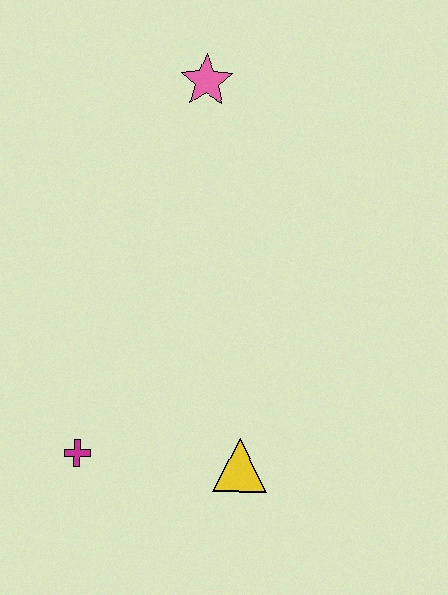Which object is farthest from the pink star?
The magenta cross is farthest from the pink star.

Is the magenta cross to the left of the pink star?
Yes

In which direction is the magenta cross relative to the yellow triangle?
The magenta cross is to the left of the yellow triangle.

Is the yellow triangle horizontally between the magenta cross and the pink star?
No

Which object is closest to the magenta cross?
The yellow triangle is closest to the magenta cross.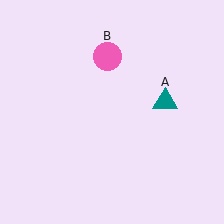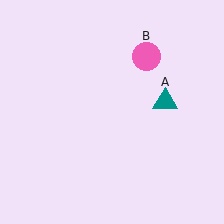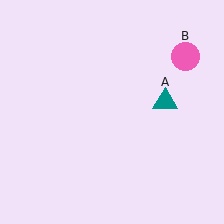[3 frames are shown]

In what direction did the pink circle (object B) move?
The pink circle (object B) moved right.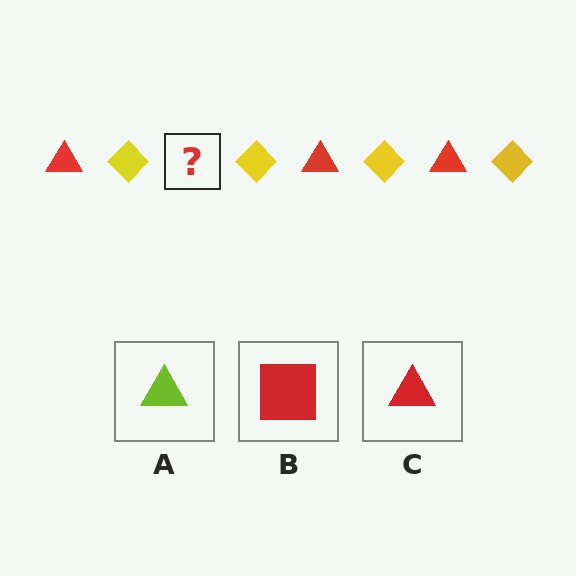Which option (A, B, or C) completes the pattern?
C.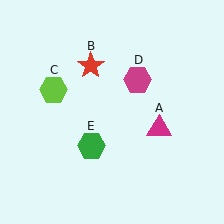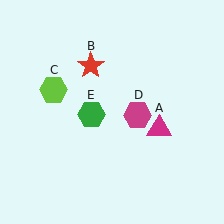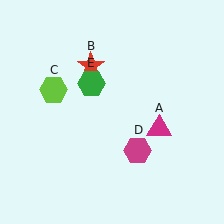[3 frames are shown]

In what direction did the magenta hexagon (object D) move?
The magenta hexagon (object D) moved down.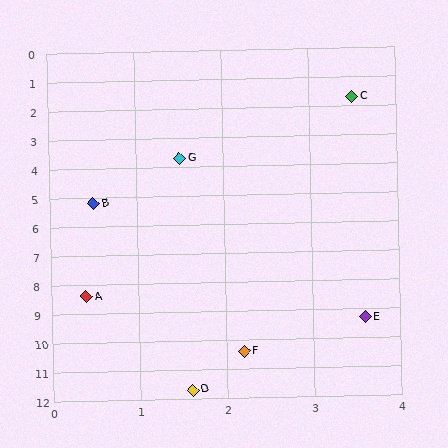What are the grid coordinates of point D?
Point D is at approximately (1.6, 11.7).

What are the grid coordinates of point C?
Point C is at approximately (3.5, 1.7).